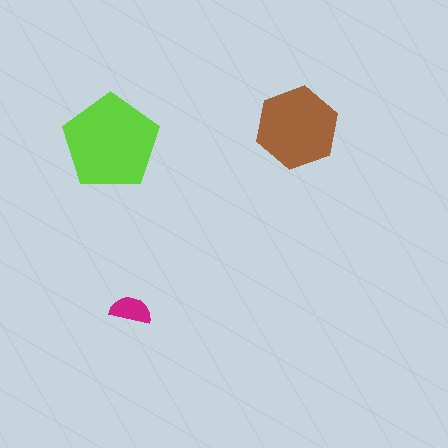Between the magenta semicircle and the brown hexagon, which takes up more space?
The brown hexagon.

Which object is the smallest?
The magenta semicircle.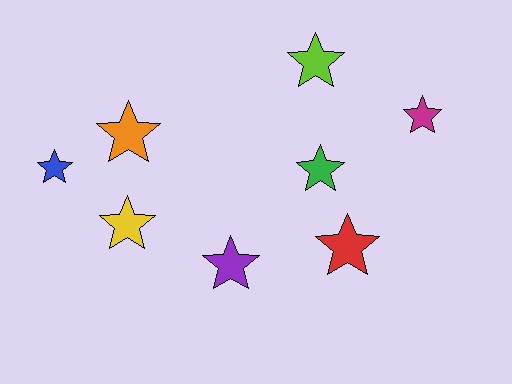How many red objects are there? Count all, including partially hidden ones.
There is 1 red object.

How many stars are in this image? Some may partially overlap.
There are 8 stars.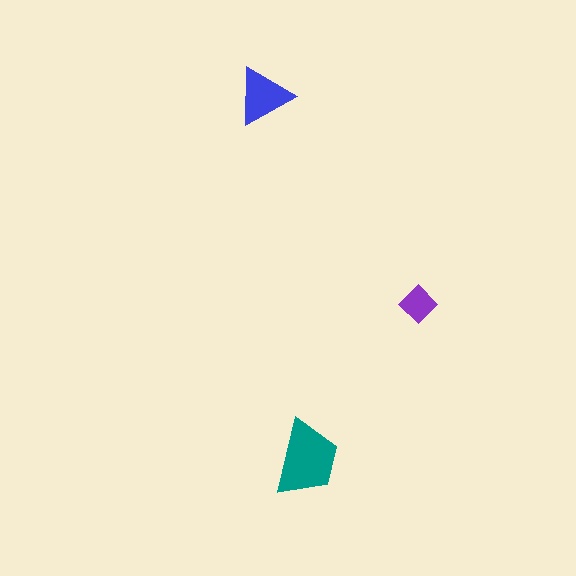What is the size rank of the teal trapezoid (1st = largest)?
1st.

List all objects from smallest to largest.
The purple diamond, the blue triangle, the teal trapezoid.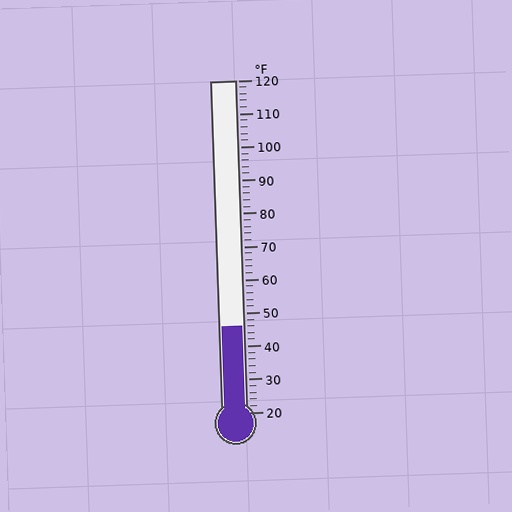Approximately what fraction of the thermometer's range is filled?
The thermometer is filled to approximately 25% of its range.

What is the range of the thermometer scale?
The thermometer scale ranges from 20°F to 120°F.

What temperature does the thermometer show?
The thermometer shows approximately 46°F.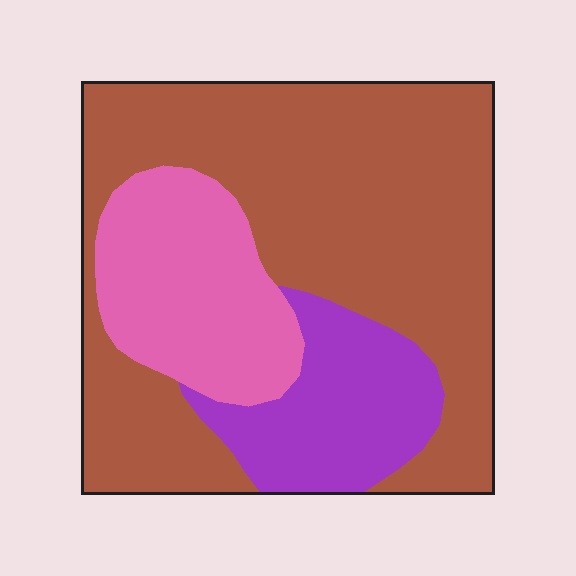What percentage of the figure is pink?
Pink covers around 20% of the figure.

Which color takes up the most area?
Brown, at roughly 60%.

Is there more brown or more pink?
Brown.